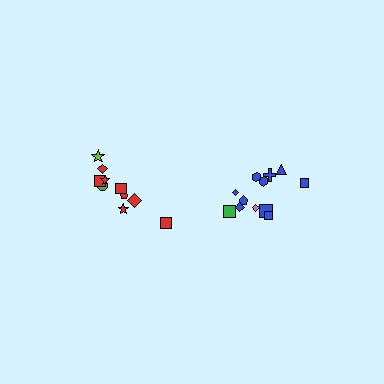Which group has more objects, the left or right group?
The right group.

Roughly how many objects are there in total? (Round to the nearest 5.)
Roughly 20 objects in total.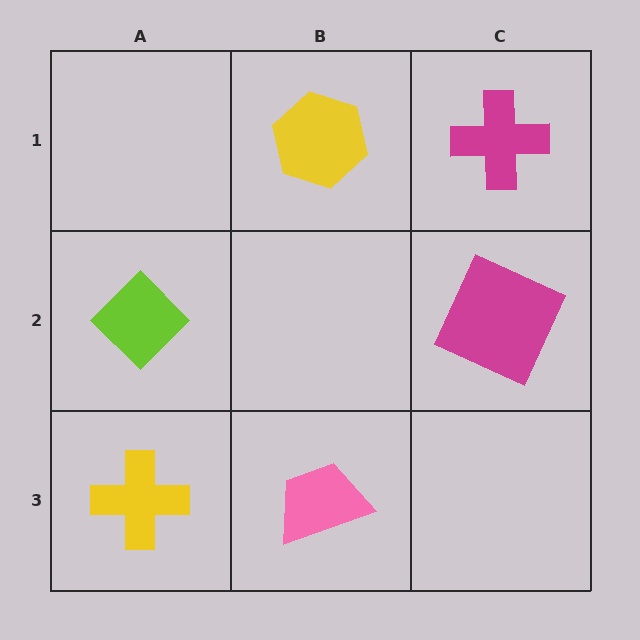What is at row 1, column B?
A yellow hexagon.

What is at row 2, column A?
A lime diamond.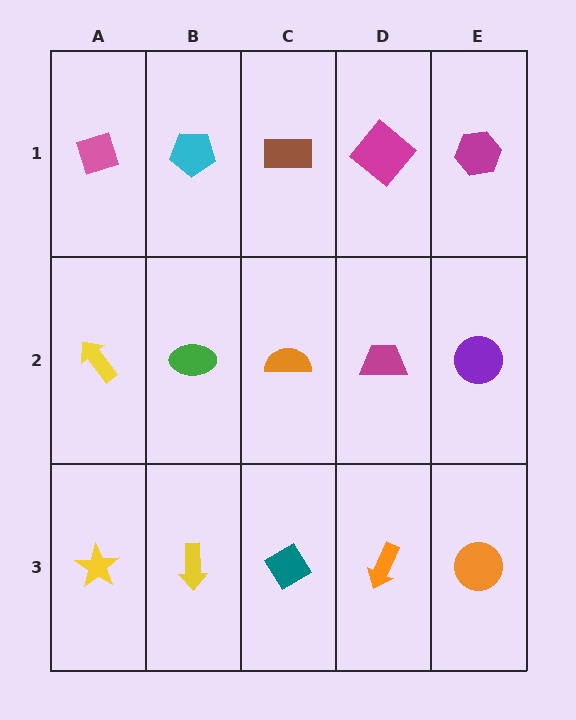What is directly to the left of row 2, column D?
An orange semicircle.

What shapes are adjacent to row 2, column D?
A magenta diamond (row 1, column D), an orange arrow (row 3, column D), an orange semicircle (row 2, column C), a purple circle (row 2, column E).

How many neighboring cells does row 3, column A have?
2.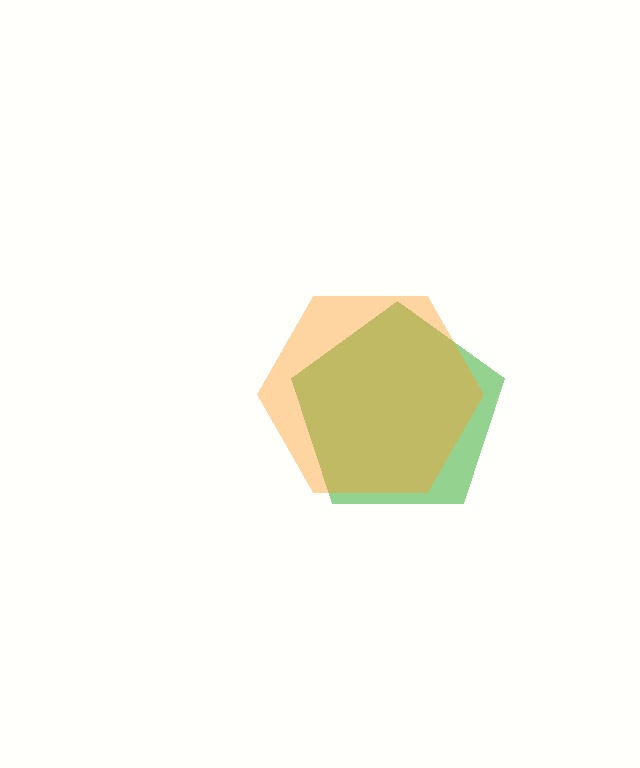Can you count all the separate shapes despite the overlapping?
Yes, there are 2 separate shapes.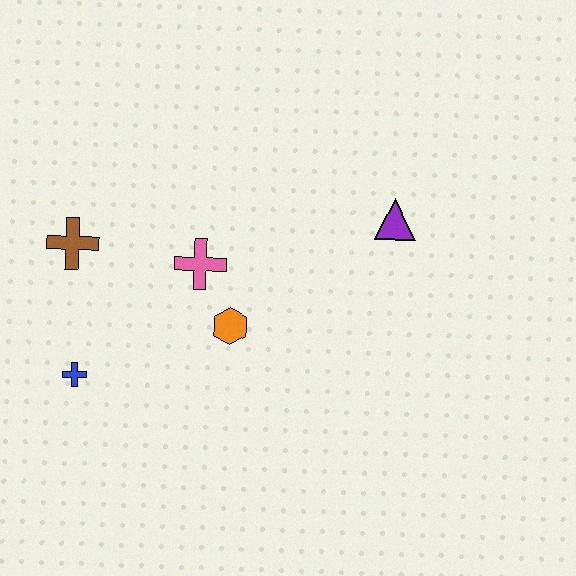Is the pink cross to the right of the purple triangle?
No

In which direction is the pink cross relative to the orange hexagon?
The pink cross is above the orange hexagon.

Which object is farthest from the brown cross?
The purple triangle is farthest from the brown cross.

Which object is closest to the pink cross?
The orange hexagon is closest to the pink cross.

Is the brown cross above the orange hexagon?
Yes